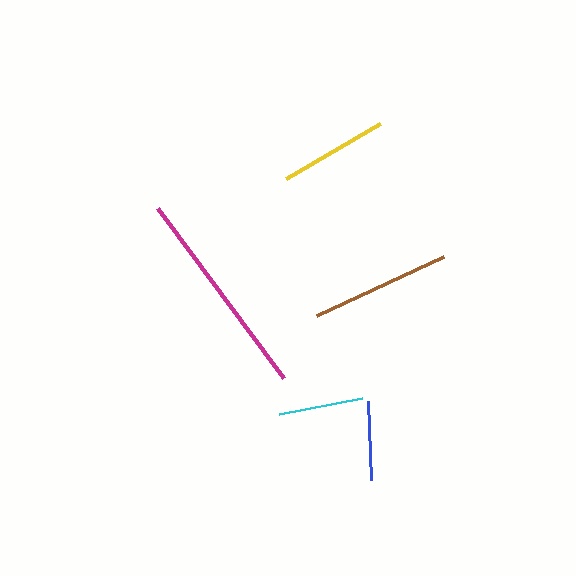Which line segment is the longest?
The magenta line is the longest at approximately 211 pixels.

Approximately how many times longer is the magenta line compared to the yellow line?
The magenta line is approximately 1.9 times the length of the yellow line.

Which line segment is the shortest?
The blue line is the shortest at approximately 79 pixels.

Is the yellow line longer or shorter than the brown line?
The brown line is longer than the yellow line.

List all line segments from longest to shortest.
From longest to shortest: magenta, brown, yellow, cyan, blue.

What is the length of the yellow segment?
The yellow segment is approximately 108 pixels long.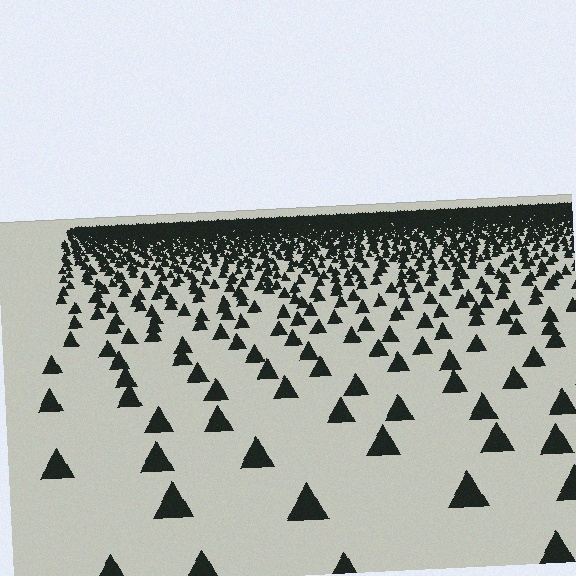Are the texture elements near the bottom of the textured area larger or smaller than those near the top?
Larger. Near the bottom, elements are closer to the viewer and appear at a bigger on-screen size.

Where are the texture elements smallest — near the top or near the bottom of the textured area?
Near the top.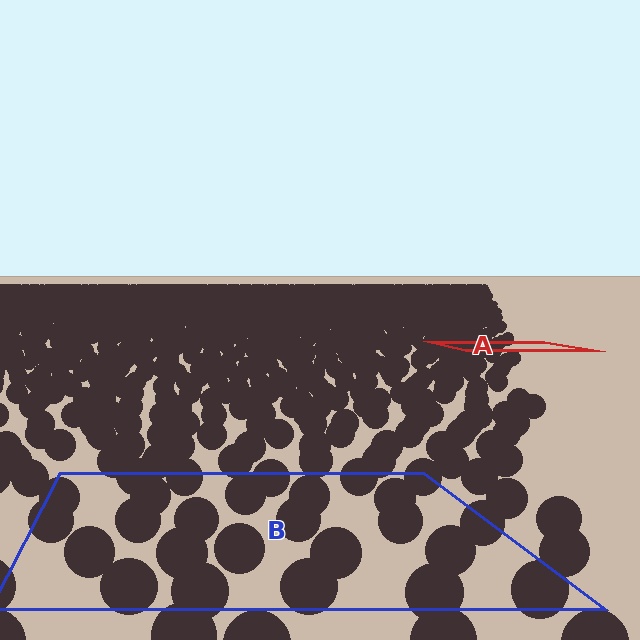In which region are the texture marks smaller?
The texture marks are smaller in region A, because it is farther away.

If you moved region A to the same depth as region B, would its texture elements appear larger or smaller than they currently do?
They would appear larger. At a closer depth, the same texture elements are projected at a bigger on-screen size.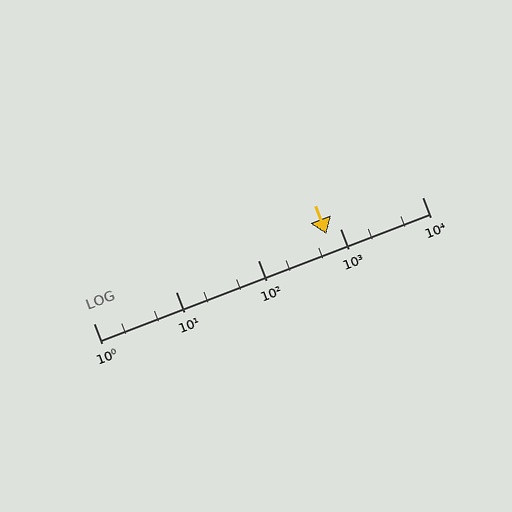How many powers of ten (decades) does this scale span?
The scale spans 4 decades, from 1 to 10000.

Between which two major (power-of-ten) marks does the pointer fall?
The pointer is between 100 and 1000.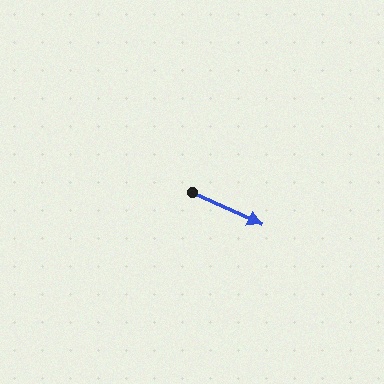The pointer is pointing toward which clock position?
Roughly 4 o'clock.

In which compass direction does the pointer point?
Southeast.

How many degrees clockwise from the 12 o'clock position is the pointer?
Approximately 115 degrees.